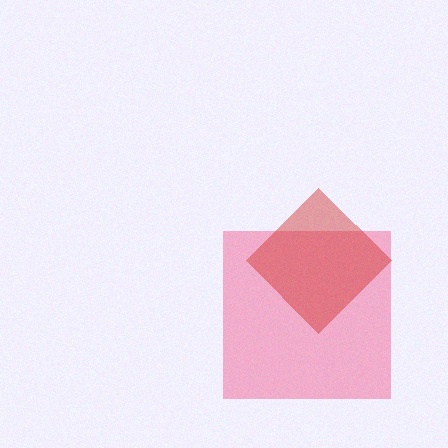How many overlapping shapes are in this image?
There are 2 overlapping shapes in the image.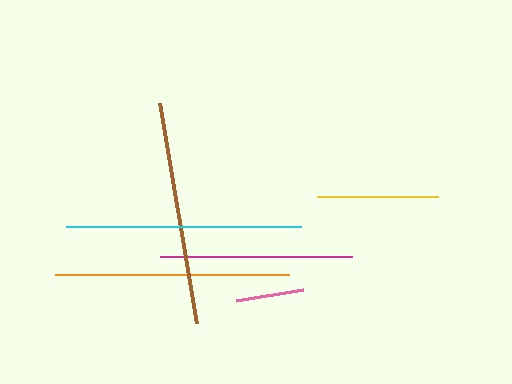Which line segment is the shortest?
The pink line is the shortest at approximately 68 pixels.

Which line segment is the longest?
The cyan line is the longest at approximately 235 pixels.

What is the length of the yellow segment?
The yellow segment is approximately 120 pixels long.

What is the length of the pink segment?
The pink segment is approximately 68 pixels long.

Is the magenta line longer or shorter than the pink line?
The magenta line is longer than the pink line.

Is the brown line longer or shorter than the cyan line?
The cyan line is longer than the brown line.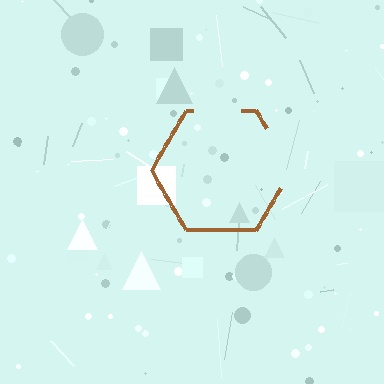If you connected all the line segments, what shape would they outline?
They would outline a hexagon.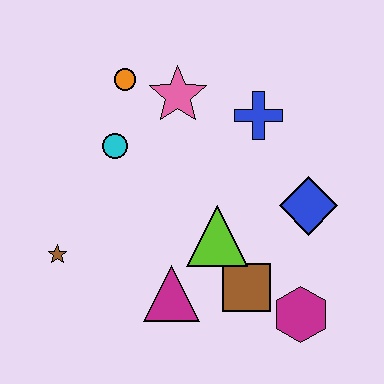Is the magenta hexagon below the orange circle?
Yes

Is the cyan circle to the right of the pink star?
No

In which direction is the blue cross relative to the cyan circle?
The blue cross is to the right of the cyan circle.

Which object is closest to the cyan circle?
The orange circle is closest to the cyan circle.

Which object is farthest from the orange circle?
The magenta hexagon is farthest from the orange circle.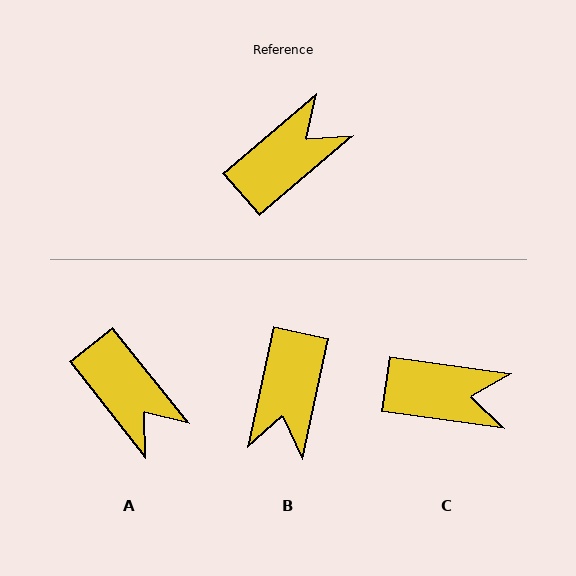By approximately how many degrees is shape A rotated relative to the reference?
Approximately 92 degrees clockwise.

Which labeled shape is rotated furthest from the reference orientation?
B, about 143 degrees away.